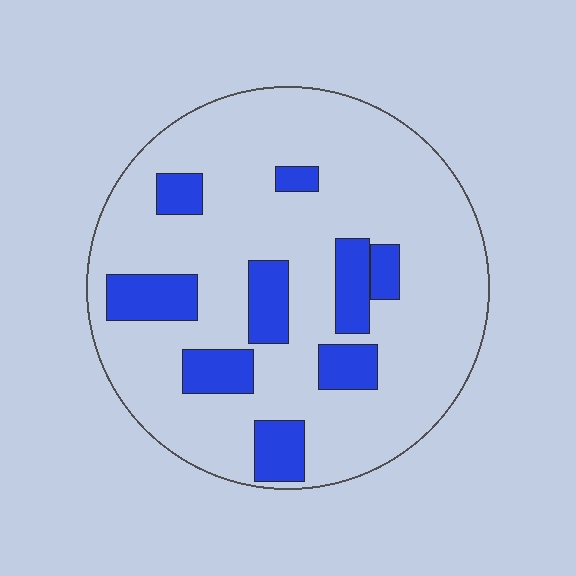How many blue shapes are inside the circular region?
9.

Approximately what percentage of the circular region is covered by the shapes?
Approximately 20%.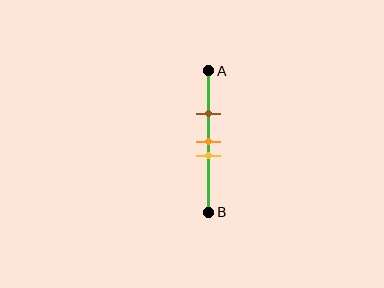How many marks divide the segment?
There are 3 marks dividing the segment.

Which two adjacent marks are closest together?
The orange and yellow marks are the closest adjacent pair.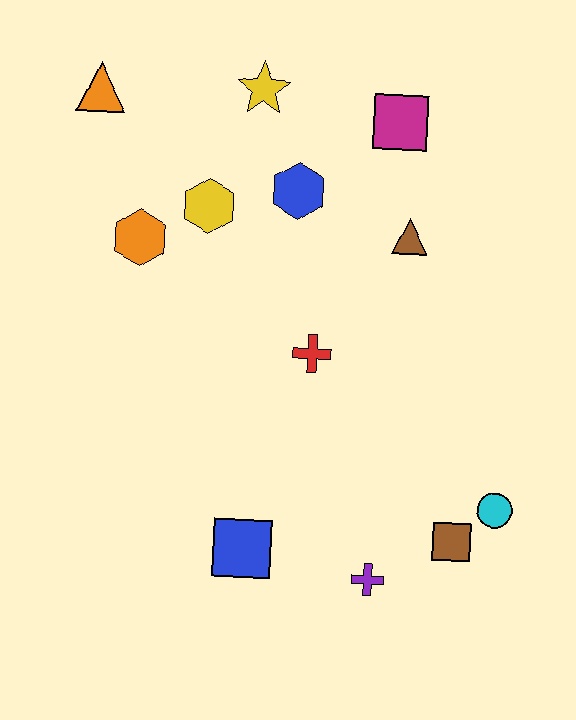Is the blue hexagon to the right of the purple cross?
No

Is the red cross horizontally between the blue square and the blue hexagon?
No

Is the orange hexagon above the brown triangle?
No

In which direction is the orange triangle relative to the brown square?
The orange triangle is above the brown square.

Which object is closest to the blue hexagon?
The yellow hexagon is closest to the blue hexagon.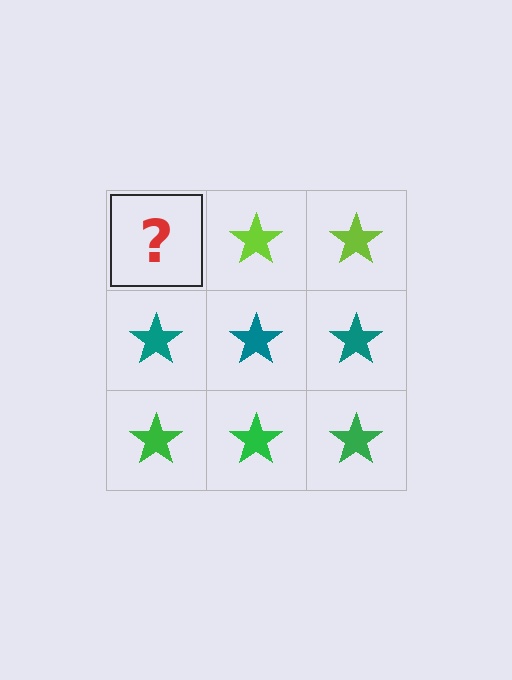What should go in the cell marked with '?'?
The missing cell should contain a lime star.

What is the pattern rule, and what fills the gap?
The rule is that each row has a consistent color. The gap should be filled with a lime star.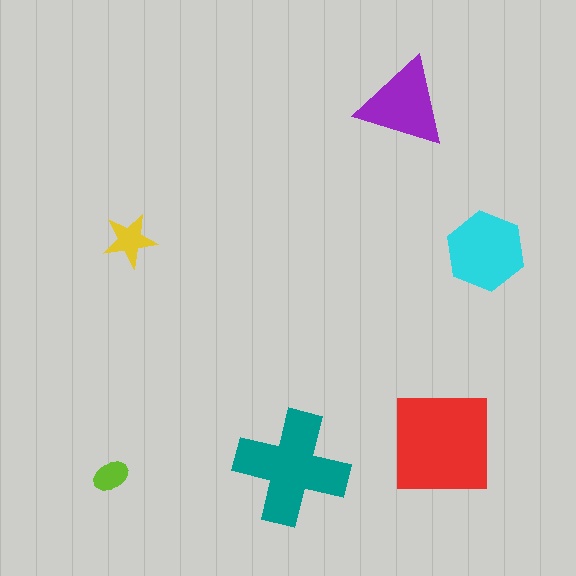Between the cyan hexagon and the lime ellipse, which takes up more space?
The cyan hexagon.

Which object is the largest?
The red square.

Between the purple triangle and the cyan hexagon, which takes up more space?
The cyan hexagon.